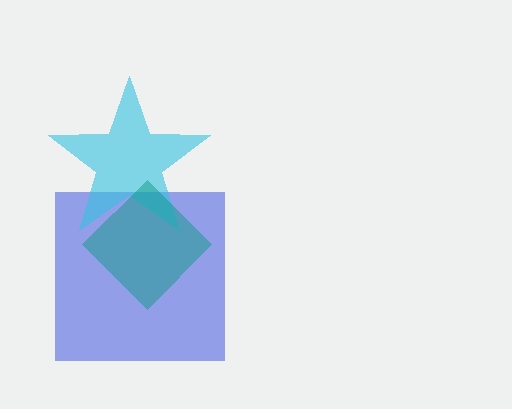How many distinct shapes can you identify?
There are 3 distinct shapes: a blue square, a cyan star, a teal diamond.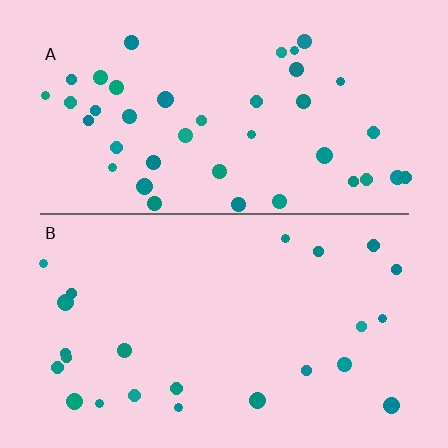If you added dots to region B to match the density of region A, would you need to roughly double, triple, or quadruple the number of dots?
Approximately double.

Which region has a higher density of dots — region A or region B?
A (the top).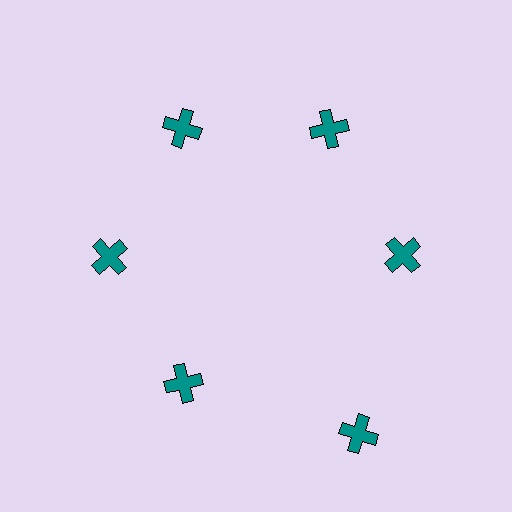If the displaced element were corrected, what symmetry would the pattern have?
It would have 6-fold rotational symmetry — the pattern would map onto itself every 60 degrees.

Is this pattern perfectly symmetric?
No. The 6 teal crosses are arranged in a ring, but one element near the 5 o'clock position is pushed outward from the center, breaking the 6-fold rotational symmetry.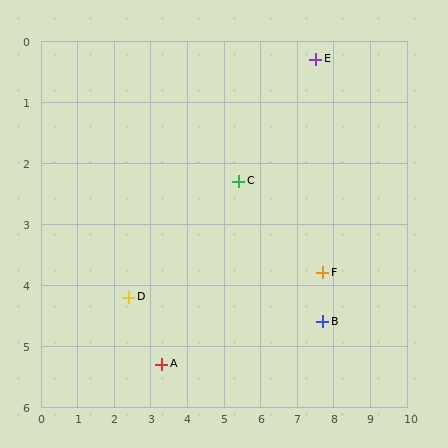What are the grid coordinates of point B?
Point B is at approximately (7.7, 4.6).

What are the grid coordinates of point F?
Point F is at approximately (7.7, 3.8).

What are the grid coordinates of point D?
Point D is at approximately (2.4, 4.2).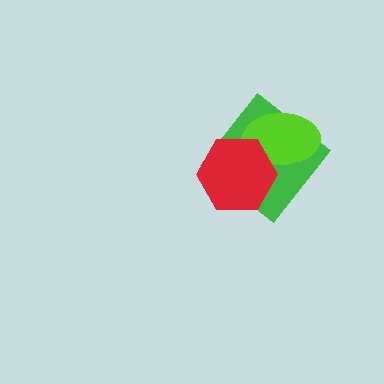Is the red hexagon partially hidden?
No, no other shape covers it.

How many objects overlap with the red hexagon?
2 objects overlap with the red hexagon.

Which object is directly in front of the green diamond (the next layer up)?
The lime ellipse is directly in front of the green diamond.